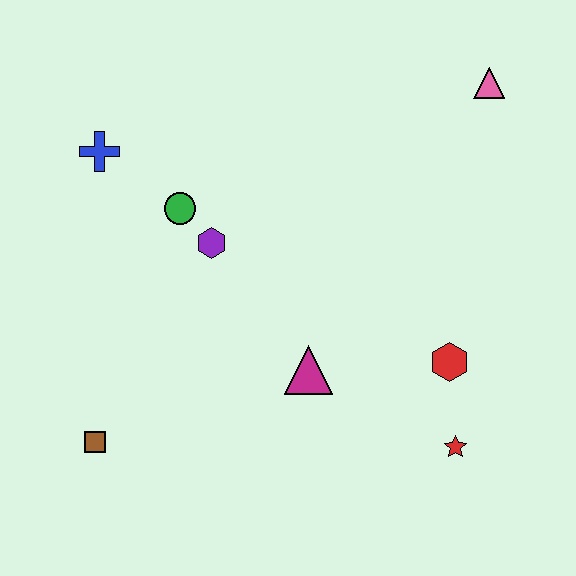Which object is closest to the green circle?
The purple hexagon is closest to the green circle.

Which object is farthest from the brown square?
The pink triangle is farthest from the brown square.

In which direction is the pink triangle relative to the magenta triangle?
The pink triangle is above the magenta triangle.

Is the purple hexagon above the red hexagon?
Yes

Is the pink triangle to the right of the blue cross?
Yes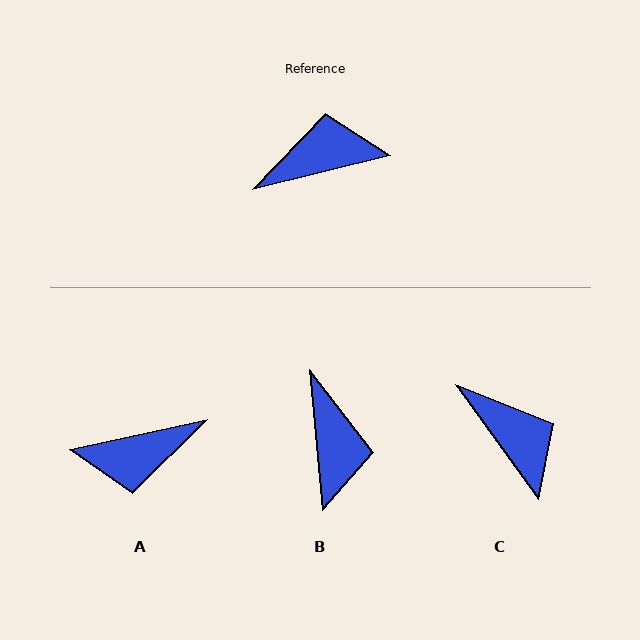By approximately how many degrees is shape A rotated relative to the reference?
Approximately 178 degrees counter-clockwise.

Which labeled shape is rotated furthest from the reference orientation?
A, about 178 degrees away.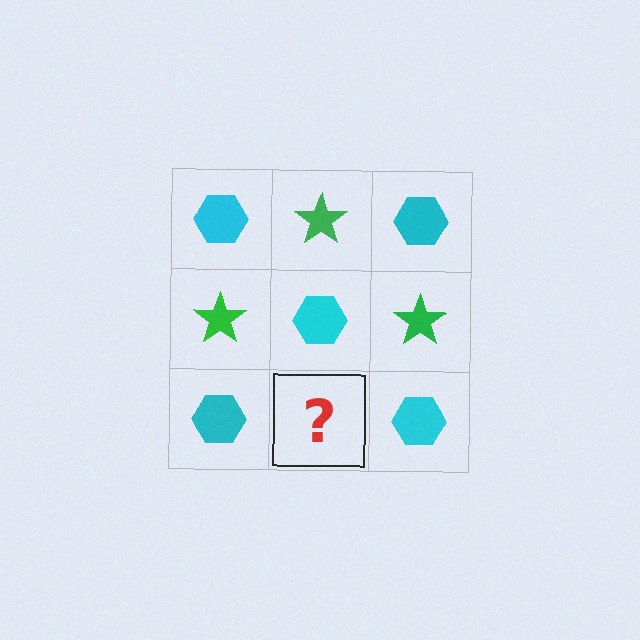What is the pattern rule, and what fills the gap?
The rule is that it alternates cyan hexagon and green star in a checkerboard pattern. The gap should be filled with a green star.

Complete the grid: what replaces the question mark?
The question mark should be replaced with a green star.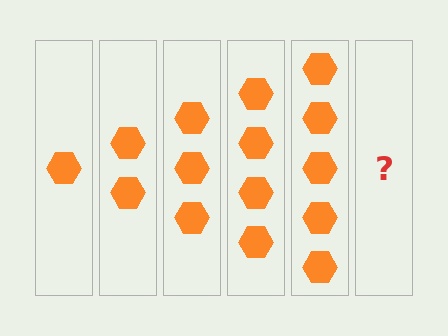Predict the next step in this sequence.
The next step is 6 hexagons.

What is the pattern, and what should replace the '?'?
The pattern is that each step adds one more hexagon. The '?' should be 6 hexagons.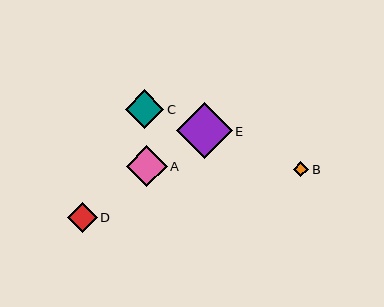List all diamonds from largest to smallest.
From largest to smallest: E, A, C, D, B.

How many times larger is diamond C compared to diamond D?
Diamond C is approximately 1.3 times the size of diamond D.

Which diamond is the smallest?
Diamond B is the smallest with a size of approximately 16 pixels.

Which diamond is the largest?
Diamond E is the largest with a size of approximately 55 pixels.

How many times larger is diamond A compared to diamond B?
Diamond A is approximately 2.6 times the size of diamond B.